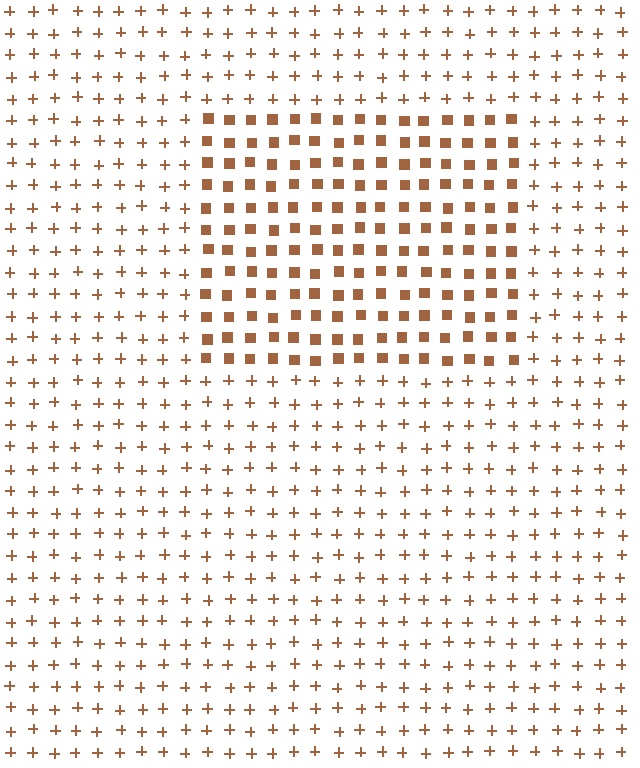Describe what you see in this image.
The image is filled with small brown elements arranged in a uniform grid. A rectangle-shaped region contains squares, while the surrounding area contains plus signs. The boundary is defined purely by the change in element shape.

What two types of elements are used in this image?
The image uses squares inside the rectangle region and plus signs outside it.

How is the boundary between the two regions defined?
The boundary is defined by a change in element shape: squares inside vs. plus signs outside. All elements share the same color and spacing.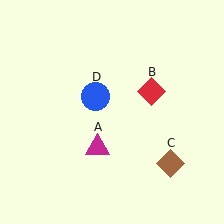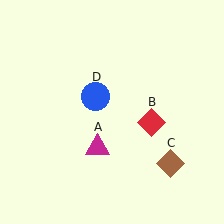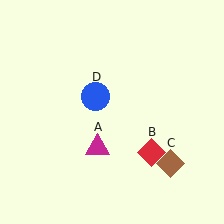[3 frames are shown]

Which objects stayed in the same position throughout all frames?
Magenta triangle (object A) and brown diamond (object C) and blue circle (object D) remained stationary.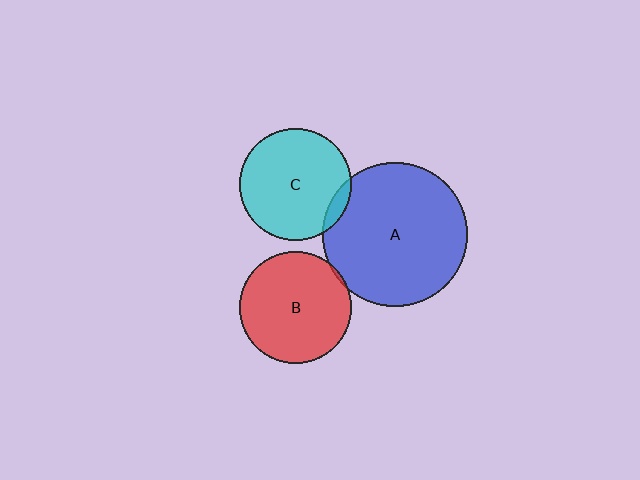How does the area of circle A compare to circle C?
Approximately 1.7 times.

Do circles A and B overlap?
Yes.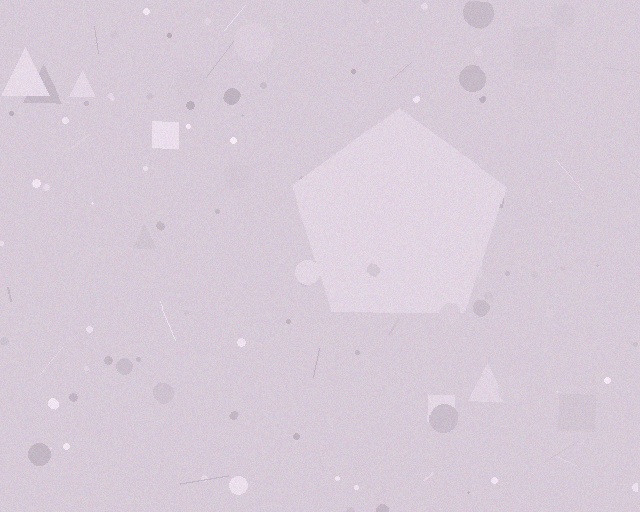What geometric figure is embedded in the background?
A pentagon is embedded in the background.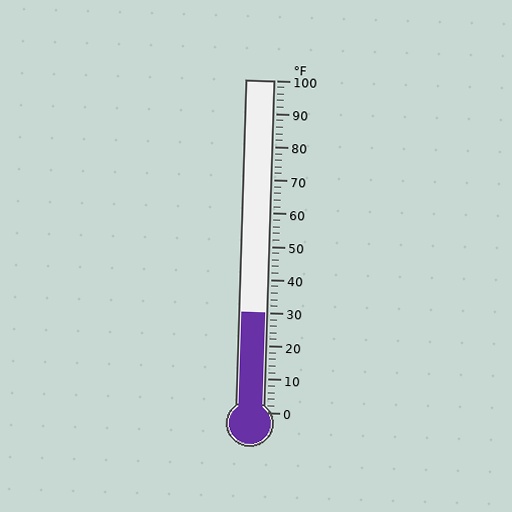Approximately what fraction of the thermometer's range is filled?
The thermometer is filled to approximately 30% of its range.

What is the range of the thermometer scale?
The thermometer scale ranges from 0°F to 100°F.